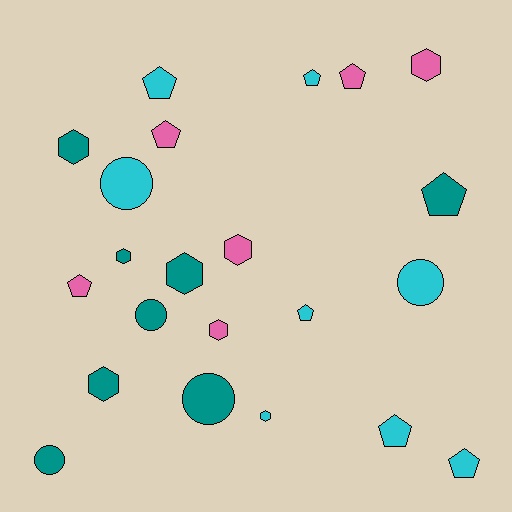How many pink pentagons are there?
There are 3 pink pentagons.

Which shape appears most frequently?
Pentagon, with 9 objects.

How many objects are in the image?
There are 22 objects.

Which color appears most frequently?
Cyan, with 8 objects.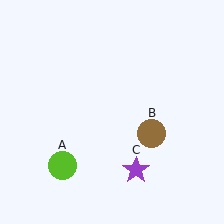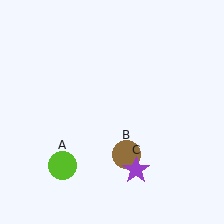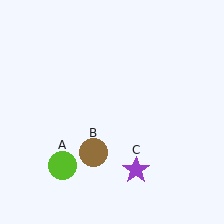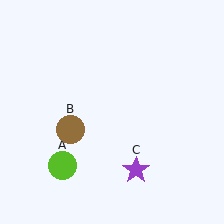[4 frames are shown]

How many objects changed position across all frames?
1 object changed position: brown circle (object B).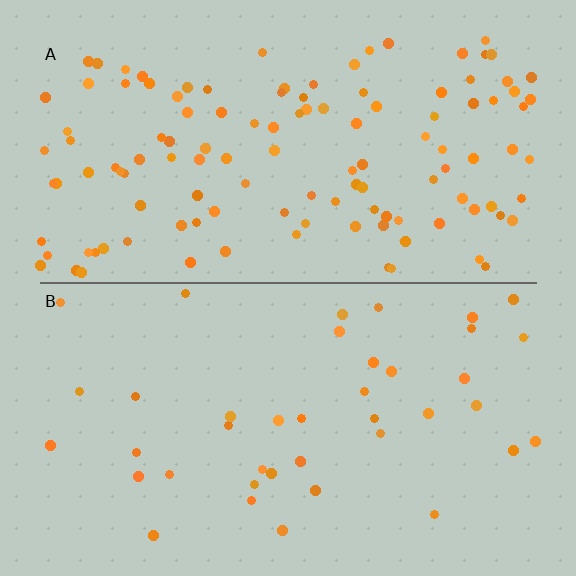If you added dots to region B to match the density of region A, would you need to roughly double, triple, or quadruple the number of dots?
Approximately triple.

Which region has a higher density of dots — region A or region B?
A (the top).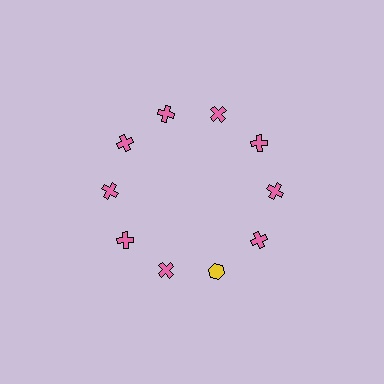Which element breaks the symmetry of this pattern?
The yellow hexagon at roughly the 5 o'clock position breaks the symmetry. All other shapes are pink crosses.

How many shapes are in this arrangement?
There are 10 shapes arranged in a ring pattern.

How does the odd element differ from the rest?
It differs in both color (yellow instead of pink) and shape (hexagon instead of cross).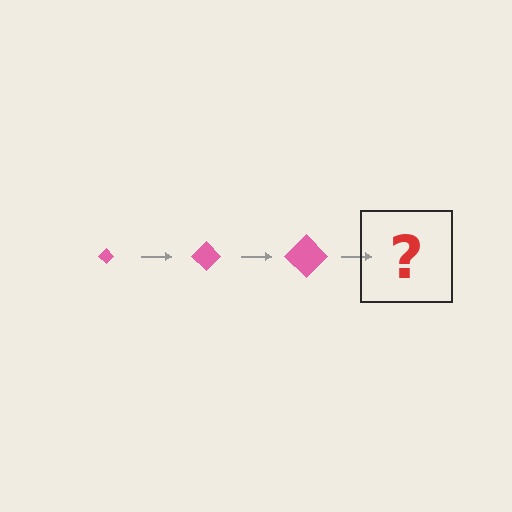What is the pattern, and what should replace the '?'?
The pattern is that the diamond gets progressively larger each step. The '?' should be a pink diamond, larger than the previous one.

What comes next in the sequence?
The next element should be a pink diamond, larger than the previous one.